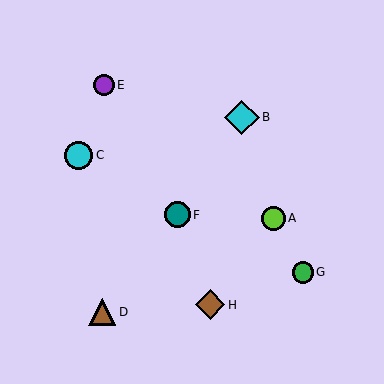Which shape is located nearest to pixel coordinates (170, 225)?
The teal circle (labeled F) at (178, 215) is nearest to that location.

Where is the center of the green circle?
The center of the green circle is at (303, 272).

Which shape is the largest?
The cyan diamond (labeled B) is the largest.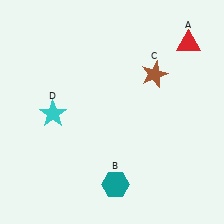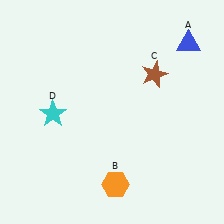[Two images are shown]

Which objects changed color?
A changed from red to blue. B changed from teal to orange.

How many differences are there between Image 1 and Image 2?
There are 2 differences between the two images.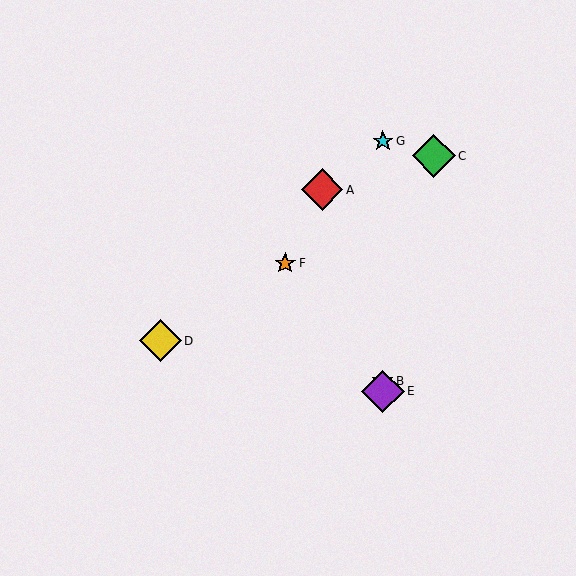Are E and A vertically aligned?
No, E is at x≈383 and A is at x≈322.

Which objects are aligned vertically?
Objects B, E, G are aligned vertically.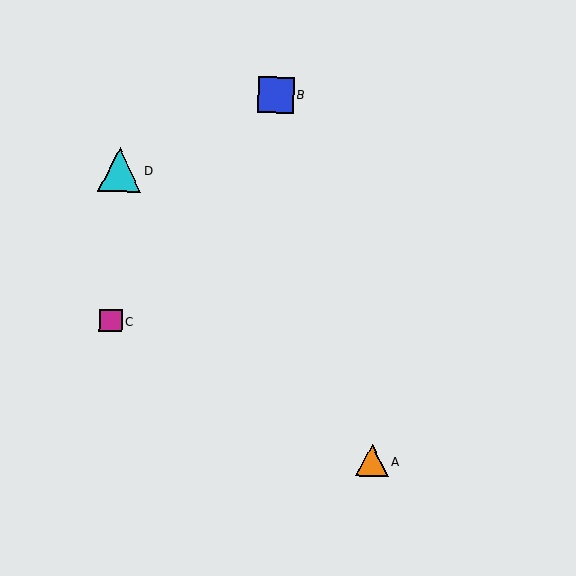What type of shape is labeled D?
Shape D is a cyan triangle.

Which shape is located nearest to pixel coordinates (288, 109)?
The blue square (labeled B) at (276, 95) is nearest to that location.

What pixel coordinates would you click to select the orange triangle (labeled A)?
Click at (372, 461) to select the orange triangle A.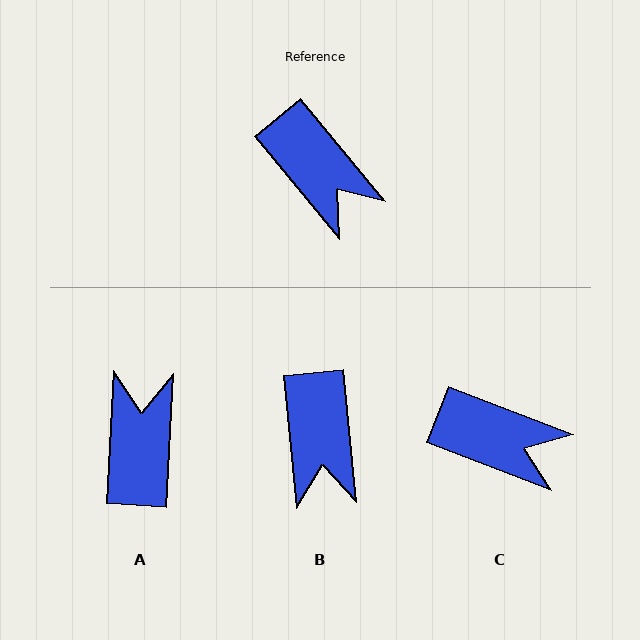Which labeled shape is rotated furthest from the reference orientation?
A, about 137 degrees away.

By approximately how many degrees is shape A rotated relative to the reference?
Approximately 137 degrees counter-clockwise.